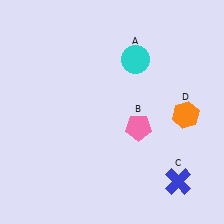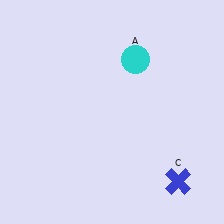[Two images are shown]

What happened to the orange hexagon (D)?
The orange hexagon (D) was removed in Image 2. It was in the bottom-right area of Image 1.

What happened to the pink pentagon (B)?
The pink pentagon (B) was removed in Image 2. It was in the bottom-right area of Image 1.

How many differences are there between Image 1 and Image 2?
There are 2 differences between the two images.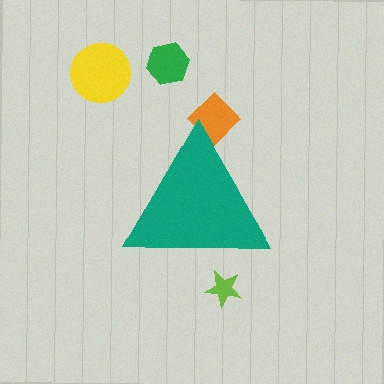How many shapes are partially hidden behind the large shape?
2 shapes are partially hidden.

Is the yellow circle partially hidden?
No, the yellow circle is fully visible.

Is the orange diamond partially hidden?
Yes, the orange diamond is partially hidden behind the teal triangle.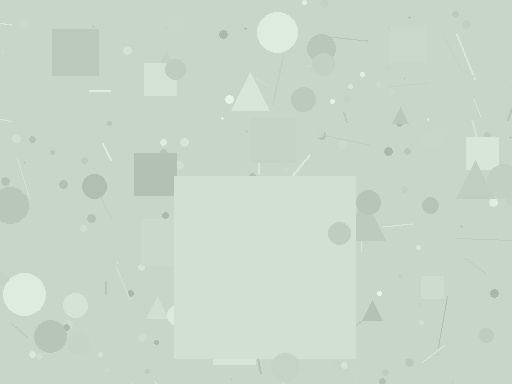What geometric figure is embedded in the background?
A square is embedded in the background.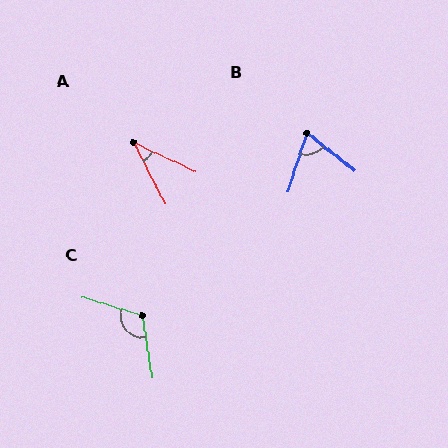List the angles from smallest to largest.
A (37°), B (69°), C (116°).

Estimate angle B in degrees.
Approximately 69 degrees.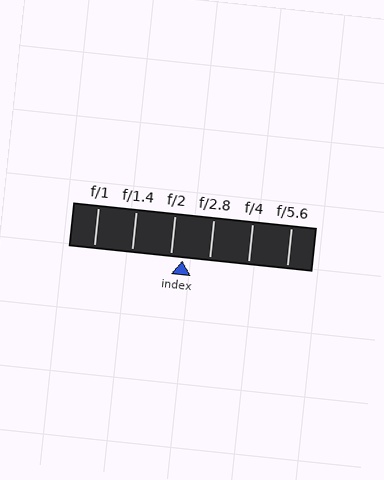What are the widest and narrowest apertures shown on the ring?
The widest aperture shown is f/1 and the narrowest is f/5.6.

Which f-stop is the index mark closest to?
The index mark is closest to f/2.